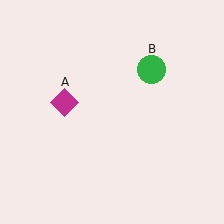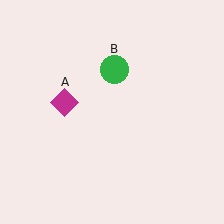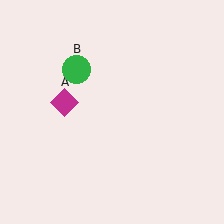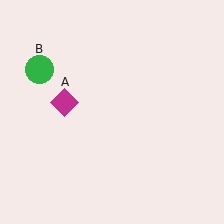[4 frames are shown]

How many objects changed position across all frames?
1 object changed position: green circle (object B).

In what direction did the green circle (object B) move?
The green circle (object B) moved left.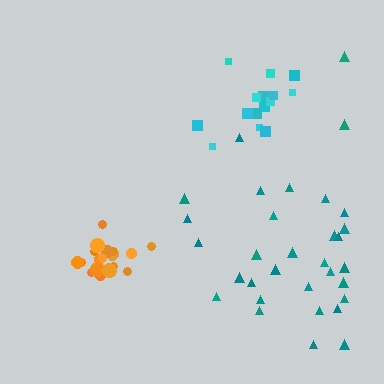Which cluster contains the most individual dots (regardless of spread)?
Teal (32).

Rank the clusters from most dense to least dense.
orange, cyan, teal.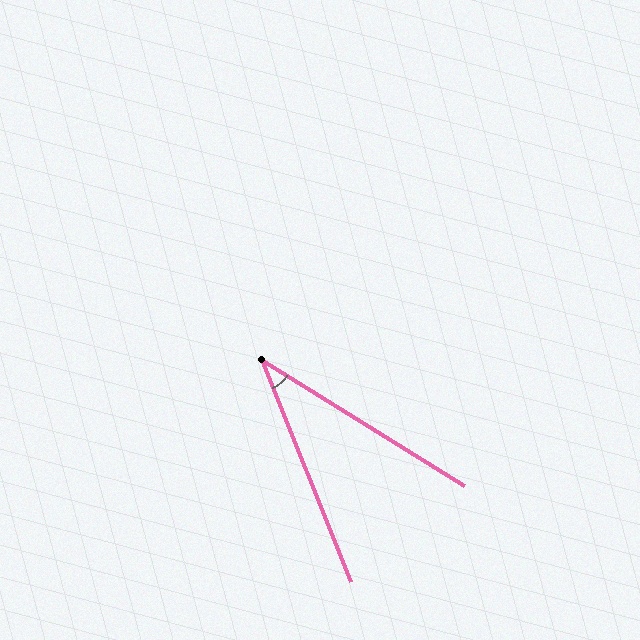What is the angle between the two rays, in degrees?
Approximately 36 degrees.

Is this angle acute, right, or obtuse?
It is acute.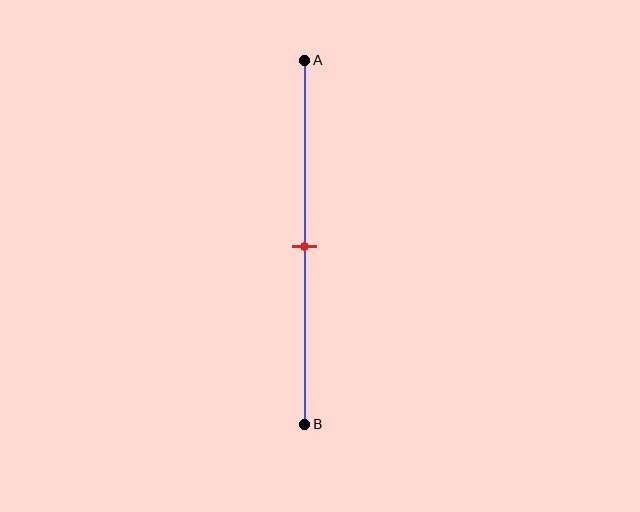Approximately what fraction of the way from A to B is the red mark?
The red mark is approximately 50% of the way from A to B.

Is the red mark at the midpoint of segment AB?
Yes, the mark is approximately at the midpoint.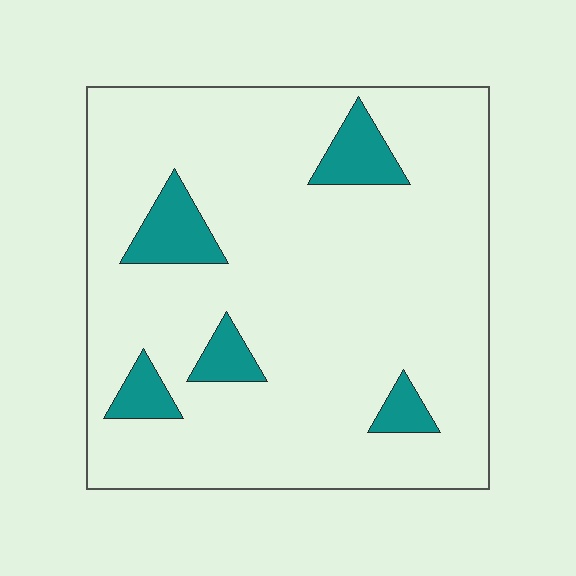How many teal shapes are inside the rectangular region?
5.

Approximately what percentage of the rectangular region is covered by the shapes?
Approximately 10%.